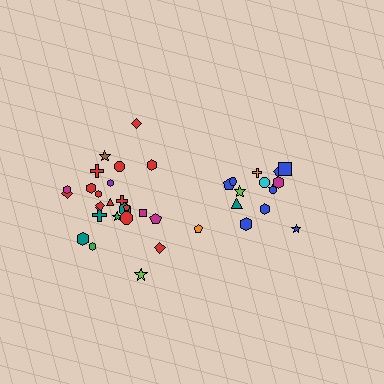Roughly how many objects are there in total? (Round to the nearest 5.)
Roughly 40 objects in total.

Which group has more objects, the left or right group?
The left group.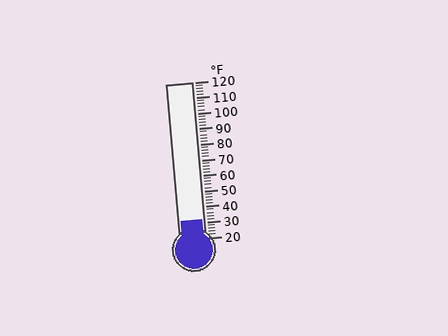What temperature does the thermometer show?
The thermometer shows approximately 32°F.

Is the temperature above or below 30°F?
The temperature is above 30°F.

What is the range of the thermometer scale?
The thermometer scale ranges from 20°F to 120°F.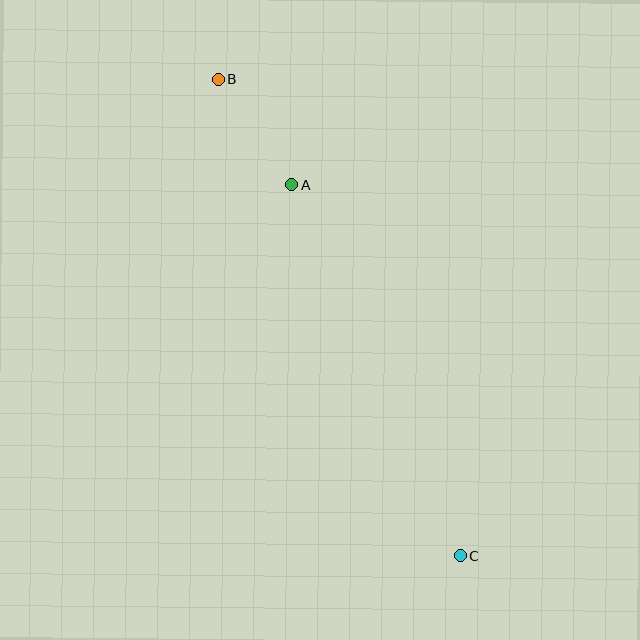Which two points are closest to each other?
Points A and B are closest to each other.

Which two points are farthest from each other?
Points B and C are farthest from each other.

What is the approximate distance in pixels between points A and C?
The distance between A and C is approximately 408 pixels.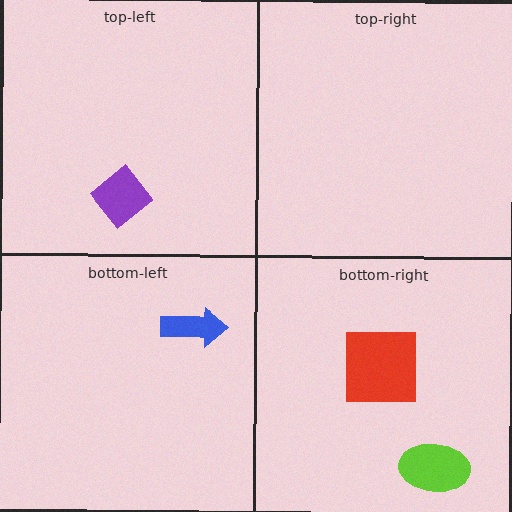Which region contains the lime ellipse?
The bottom-right region.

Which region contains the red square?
The bottom-right region.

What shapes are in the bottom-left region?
The blue arrow.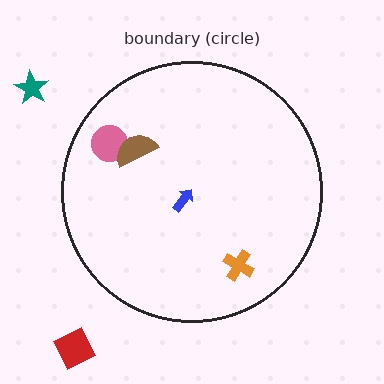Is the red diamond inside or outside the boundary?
Outside.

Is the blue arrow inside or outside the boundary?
Inside.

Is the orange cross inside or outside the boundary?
Inside.